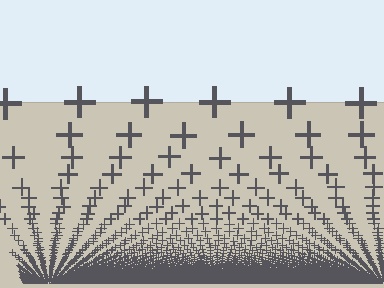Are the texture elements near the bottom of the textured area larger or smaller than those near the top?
Smaller. The gradient is inverted — elements near the bottom are smaller and denser.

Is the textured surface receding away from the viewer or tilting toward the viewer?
The surface appears to tilt toward the viewer. Texture elements get larger and sparser toward the top.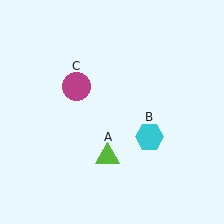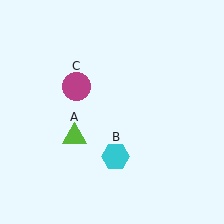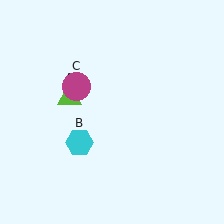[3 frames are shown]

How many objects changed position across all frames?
2 objects changed position: lime triangle (object A), cyan hexagon (object B).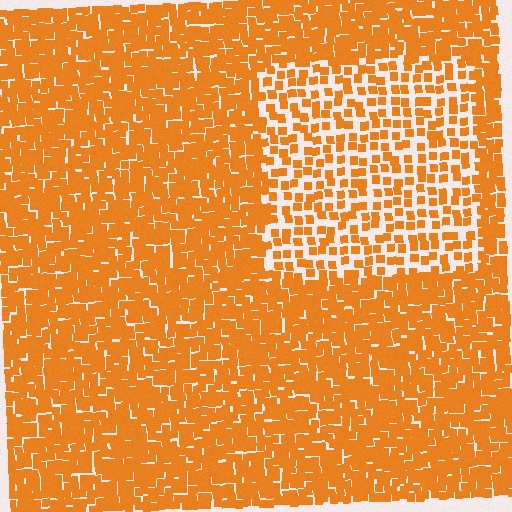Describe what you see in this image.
The image contains small orange elements arranged at two different densities. A rectangle-shaped region is visible where the elements are less densely packed than the surrounding area.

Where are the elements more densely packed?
The elements are more densely packed outside the rectangle boundary.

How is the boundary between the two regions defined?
The boundary is defined by a change in element density (approximately 2.1x ratio). All elements are the same color, size, and shape.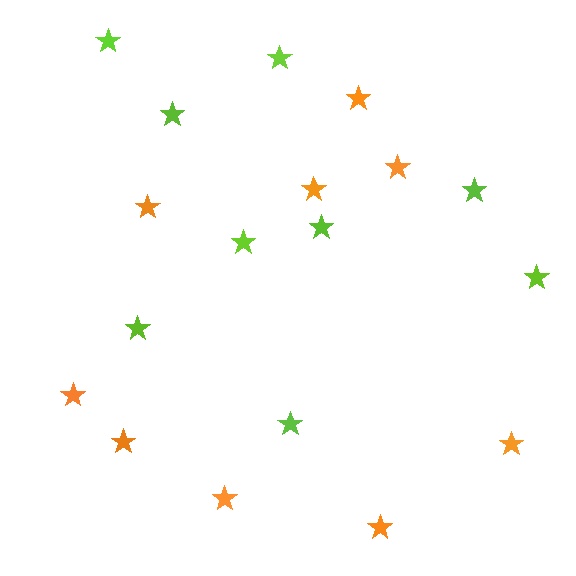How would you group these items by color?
There are 2 groups: one group of orange stars (9) and one group of lime stars (9).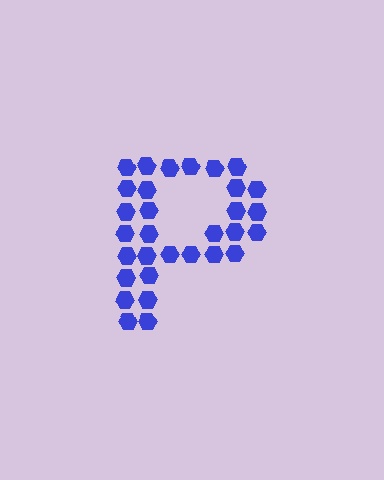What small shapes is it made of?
It is made of small hexagons.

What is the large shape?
The large shape is the letter P.